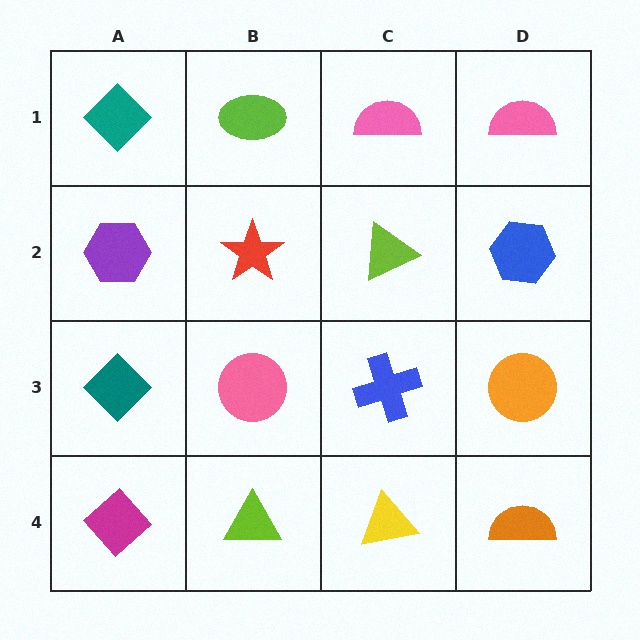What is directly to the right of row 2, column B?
A lime triangle.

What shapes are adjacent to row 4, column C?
A blue cross (row 3, column C), a lime triangle (row 4, column B), an orange semicircle (row 4, column D).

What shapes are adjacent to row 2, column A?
A teal diamond (row 1, column A), a teal diamond (row 3, column A), a red star (row 2, column B).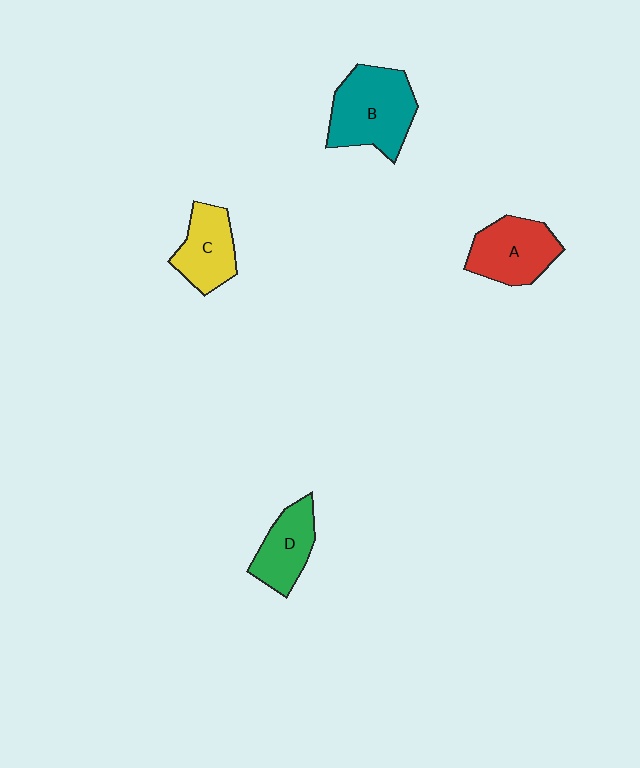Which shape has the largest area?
Shape B (teal).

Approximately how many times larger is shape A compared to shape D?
Approximately 1.2 times.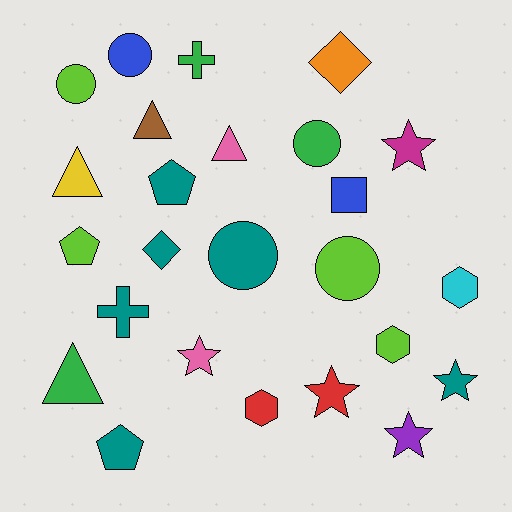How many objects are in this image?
There are 25 objects.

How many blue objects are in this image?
There are 2 blue objects.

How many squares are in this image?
There is 1 square.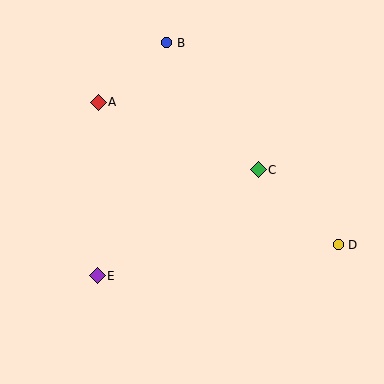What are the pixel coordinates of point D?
Point D is at (338, 245).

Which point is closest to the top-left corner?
Point A is closest to the top-left corner.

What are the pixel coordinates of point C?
Point C is at (258, 170).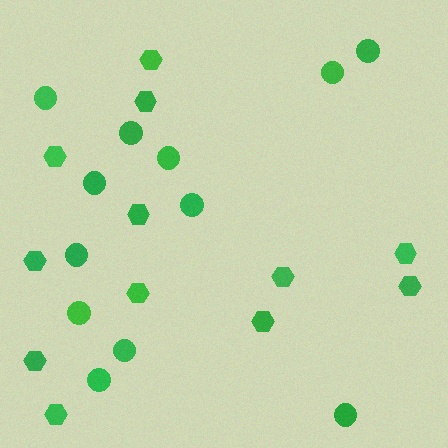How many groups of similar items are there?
There are 2 groups: one group of circles (12) and one group of hexagons (12).